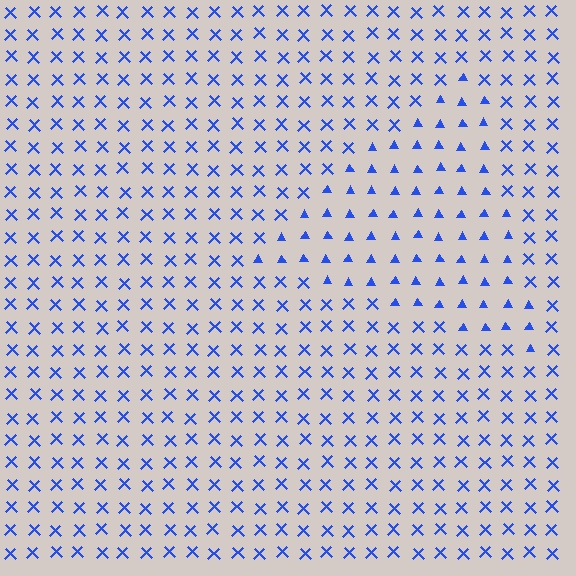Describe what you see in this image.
The image is filled with small blue elements arranged in a uniform grid. A triangle-shaped region contains triangles, while the surrounding area contains X marks. The boundary is defined purely by the change in element shape.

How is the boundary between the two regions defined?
The boundary is defined by a change in element shape: triangles inside vs. X marks outside. All elements share the same color and spacing.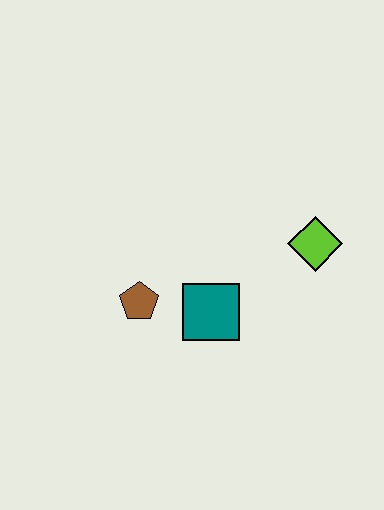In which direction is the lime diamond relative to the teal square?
The lime diamond is to the right of the teal square.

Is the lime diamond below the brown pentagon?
No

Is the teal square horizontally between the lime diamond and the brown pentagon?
Yes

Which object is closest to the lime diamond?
The teal square is closest to the lime diamond.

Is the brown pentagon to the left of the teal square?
Yes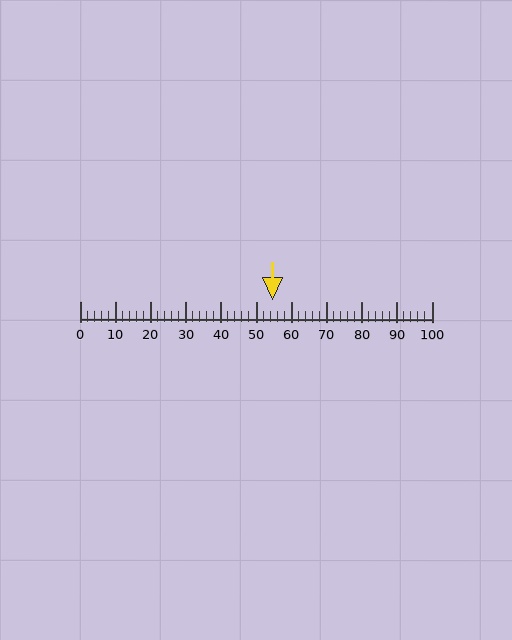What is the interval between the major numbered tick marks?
The major tick marks are spaced 10 units apart.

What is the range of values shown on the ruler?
The ruler shows values from 0 to 100.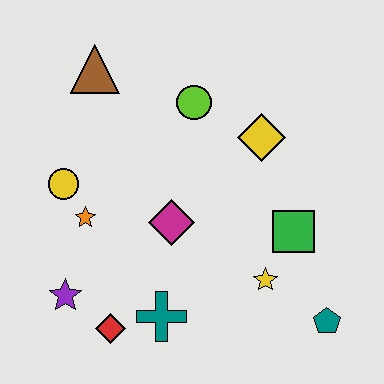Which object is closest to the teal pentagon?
The yellow star is closest to the teal pentagon.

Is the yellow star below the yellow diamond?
Yes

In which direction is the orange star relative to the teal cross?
The orange star is above the teal cross.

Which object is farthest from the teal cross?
The brown triangle is farthest from the teal cross.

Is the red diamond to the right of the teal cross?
No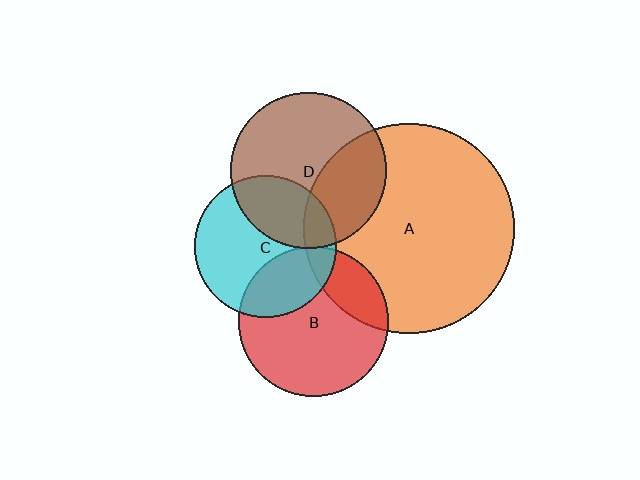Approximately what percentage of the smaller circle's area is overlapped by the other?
Approximately 35%.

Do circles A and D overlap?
Yes.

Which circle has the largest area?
Circle A (orange).